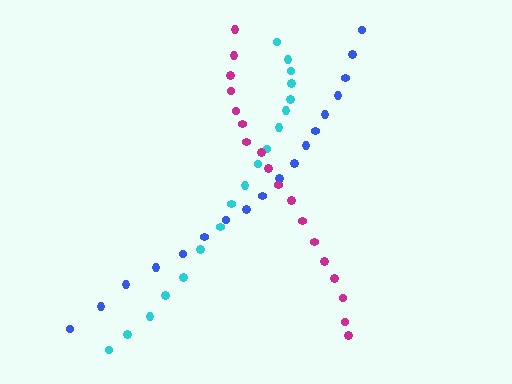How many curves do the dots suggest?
There are 3 distinct paths.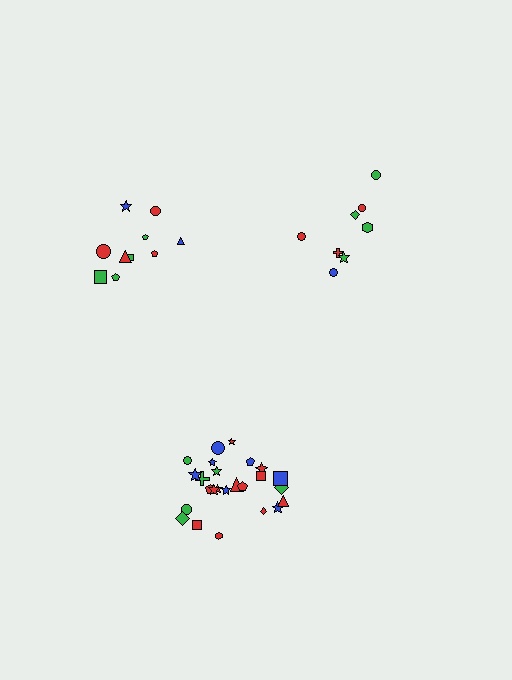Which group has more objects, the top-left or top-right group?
The top-left group.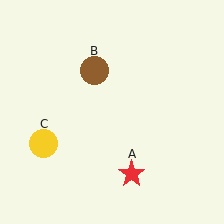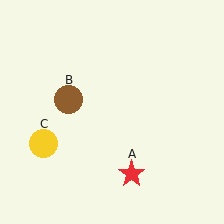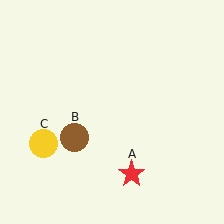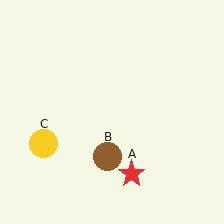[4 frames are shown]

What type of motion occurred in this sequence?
The brown circle (object B) rotated counterclockwise around the center of the scene.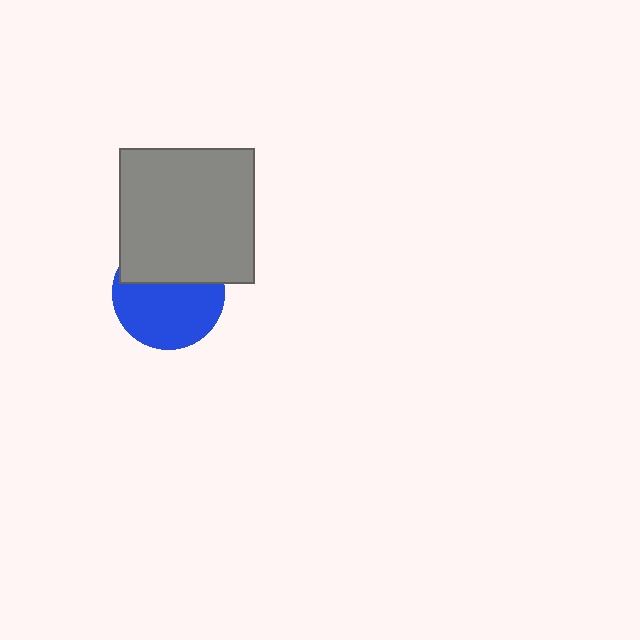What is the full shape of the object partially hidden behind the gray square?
The partially hidden object is a blue circle.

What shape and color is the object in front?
The object in front is a gray square.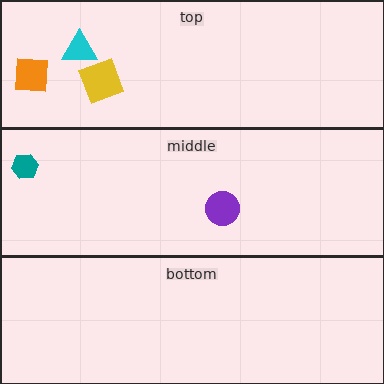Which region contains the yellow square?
The top region.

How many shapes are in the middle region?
2.